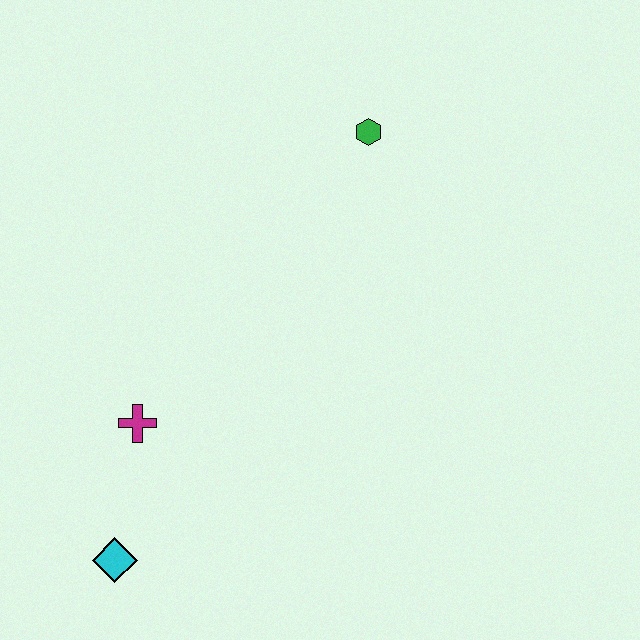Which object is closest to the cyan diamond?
The magenta cross is closest to the cyan diamond.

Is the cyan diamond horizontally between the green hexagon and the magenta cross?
No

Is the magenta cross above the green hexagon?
No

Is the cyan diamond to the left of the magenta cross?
Yes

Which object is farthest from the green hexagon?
The cyan diamond is farthest from the green hexagon.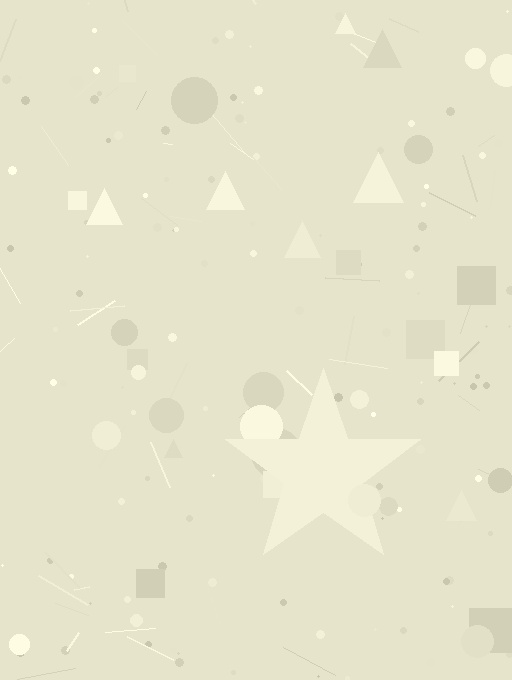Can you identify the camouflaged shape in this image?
The camouflaged shape is a star.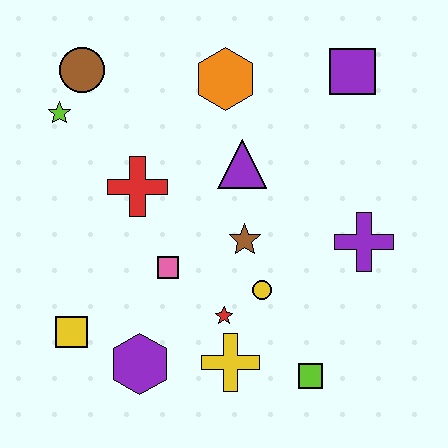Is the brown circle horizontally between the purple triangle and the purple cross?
No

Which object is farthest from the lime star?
The lime square is farthest from the lime star.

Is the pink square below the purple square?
Yes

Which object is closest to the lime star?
The brown circle is closest to the lime star.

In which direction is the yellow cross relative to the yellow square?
The yellow cross is to the right of the yellow square.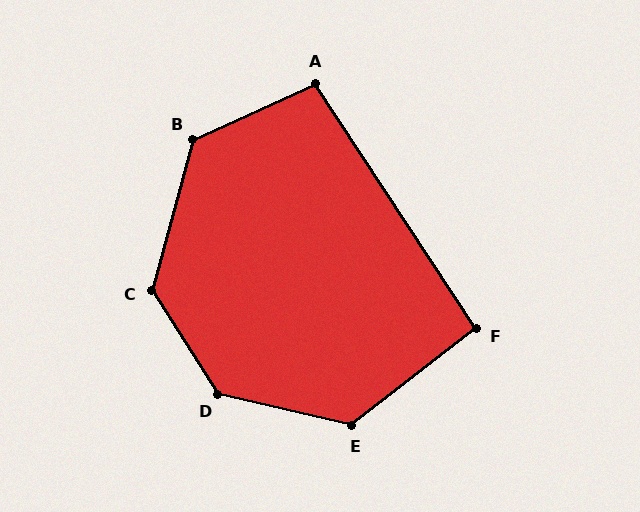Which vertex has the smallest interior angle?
F, at approximately 94 degrees.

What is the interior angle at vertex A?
Approximately 99 degrees (obtuse).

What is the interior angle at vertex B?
Approximately 130 degrees (obtuse).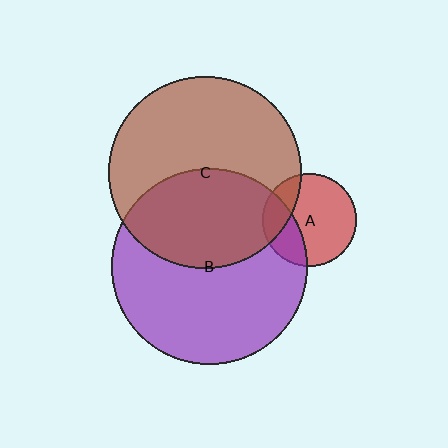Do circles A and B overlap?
Yes.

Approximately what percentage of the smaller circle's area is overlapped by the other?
Approximately 30%.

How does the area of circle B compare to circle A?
Approximately 4.5 times.